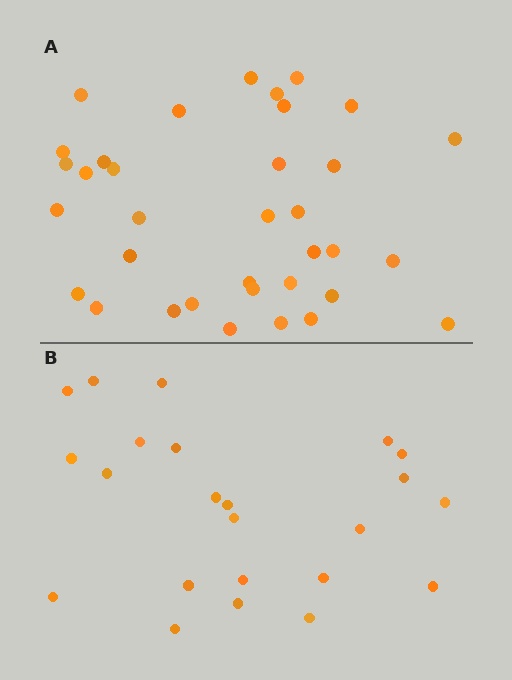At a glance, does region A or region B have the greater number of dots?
Region A (the top region) has more dots.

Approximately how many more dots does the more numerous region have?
Region A has roughly 12 or so more dots than region B.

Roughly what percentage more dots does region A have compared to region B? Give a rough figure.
About 50% more.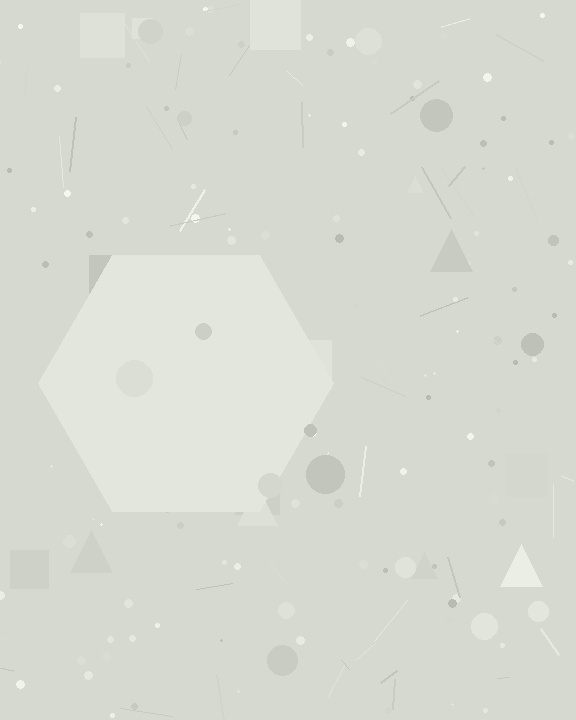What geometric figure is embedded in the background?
A hexagon is embedded in the background.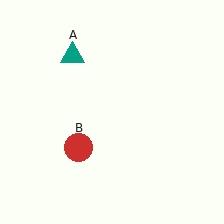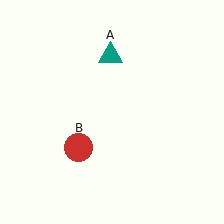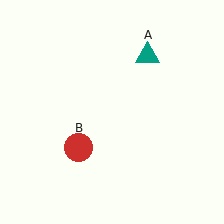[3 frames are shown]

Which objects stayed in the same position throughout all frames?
Red circle (object B) remained stationary.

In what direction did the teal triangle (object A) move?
The teal triangle (object A) moved right.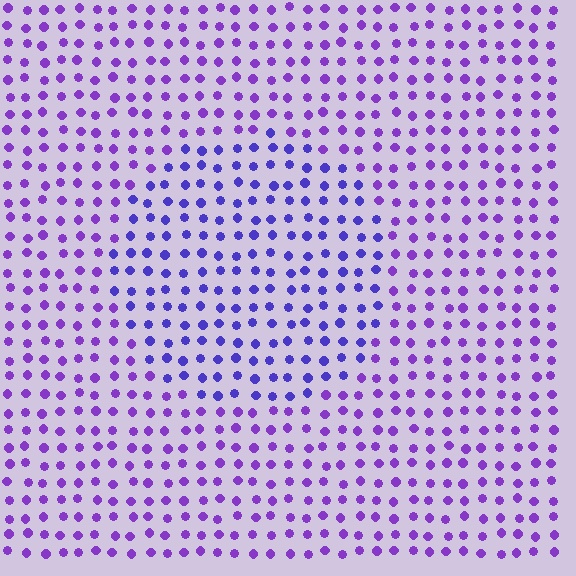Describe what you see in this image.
The image is filled with small purple elements in a uniform arrangement. A circle-shaped region is visible where the elements are tinted to a slightly different hue, forming a subtle color boundary.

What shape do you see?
I see a circle.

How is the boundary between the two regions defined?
The boundary is defined purely by a slight shift in hue (about 26 degrees). Spacing, size, and orientation are identical on both sides.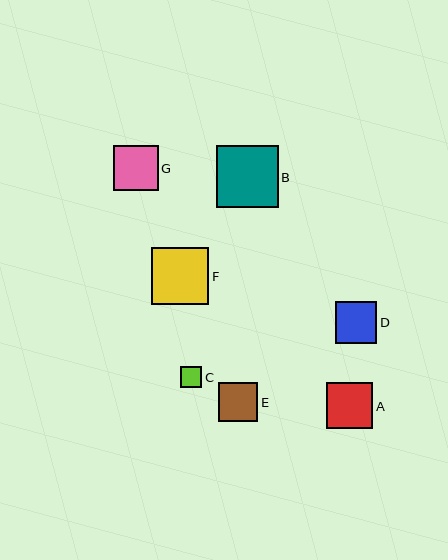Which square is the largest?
Square B is the largest with a size of approximately 62 pixels.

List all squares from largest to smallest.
From largest to smallest: B, F, A, G, D, E, C.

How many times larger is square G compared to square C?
Square G is approximately 2.1 times the size of square C.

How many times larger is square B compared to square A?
Square B is approximately 1.3 times the size of square A.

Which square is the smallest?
Square C is the smallest with a size of approximately 21 pixels.